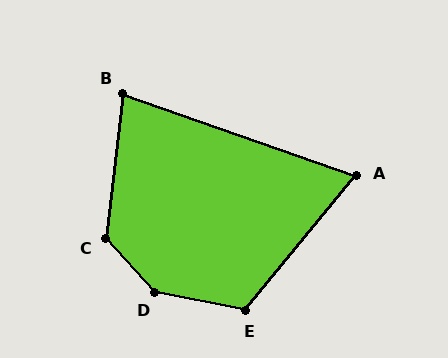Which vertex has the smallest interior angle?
A, at approximately 70 degrees.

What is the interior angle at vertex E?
Approximately 118 degrees (obtuse).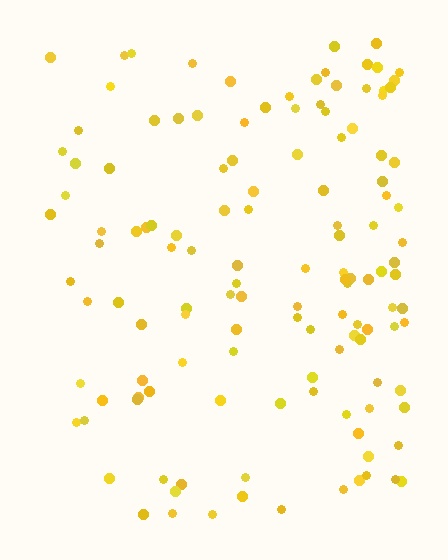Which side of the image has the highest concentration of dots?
The right.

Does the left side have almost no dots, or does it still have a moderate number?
Still a moderate number, just noticeably fewer than the right.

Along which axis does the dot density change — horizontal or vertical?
Horizontal.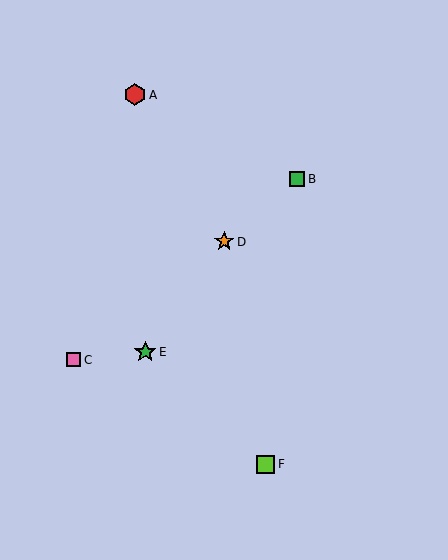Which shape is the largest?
The green star (labeled E) is the largest.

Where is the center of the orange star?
The center of the orange star is at (224, 242).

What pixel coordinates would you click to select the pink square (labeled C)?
Click at (74, 360) to select the pink square C.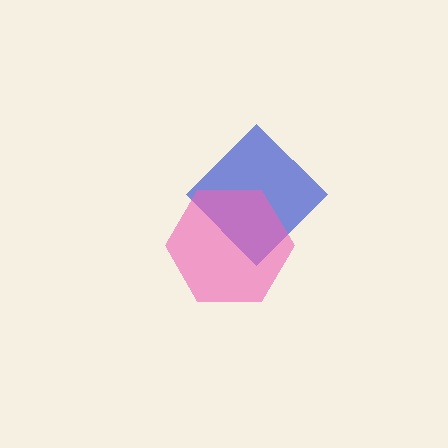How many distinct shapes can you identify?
There are 2 distinct shapes: a blue diamond, a pink hexagon.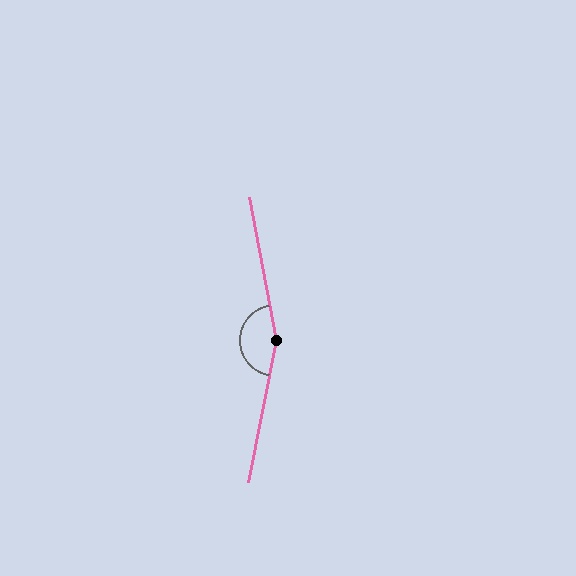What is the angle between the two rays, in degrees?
Approximately 158 degrees.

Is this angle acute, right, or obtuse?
It is obtuse.